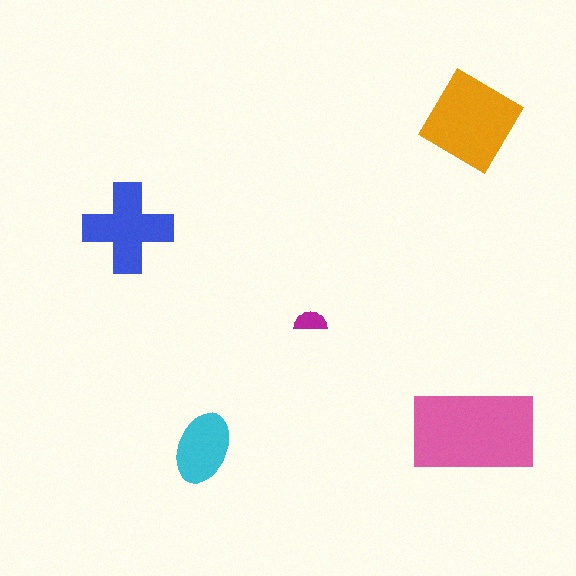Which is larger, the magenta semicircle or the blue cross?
The blue cross.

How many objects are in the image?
There are 5 objects in the image.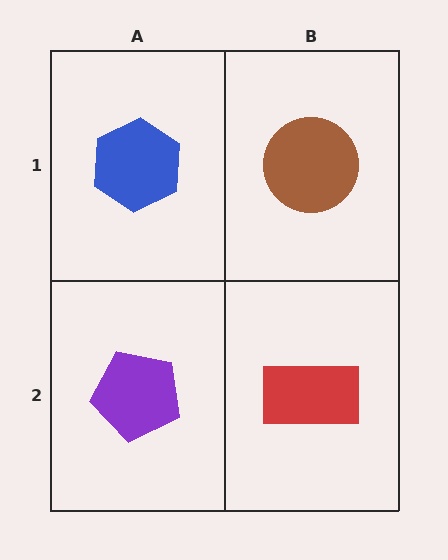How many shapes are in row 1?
2 shapes.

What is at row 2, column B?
A red rectangle.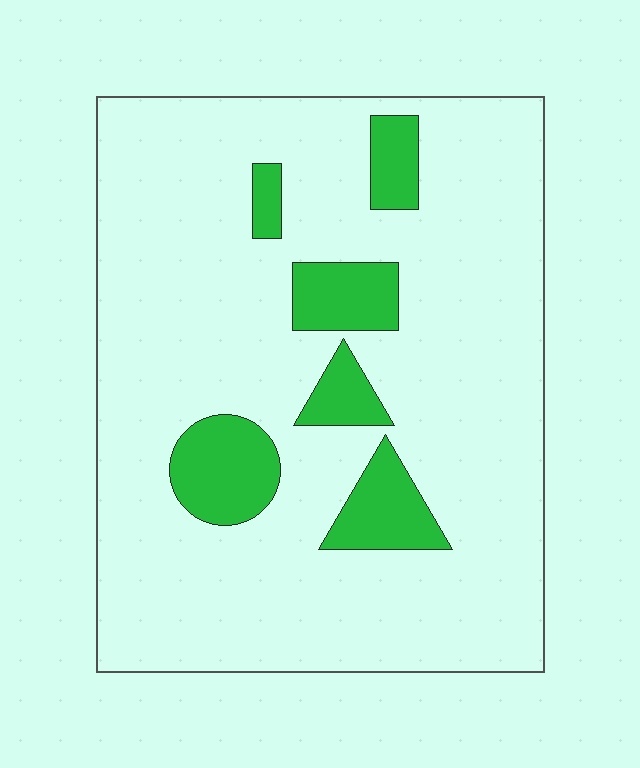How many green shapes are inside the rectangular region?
6.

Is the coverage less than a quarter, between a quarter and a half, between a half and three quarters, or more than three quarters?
Less than a quarter.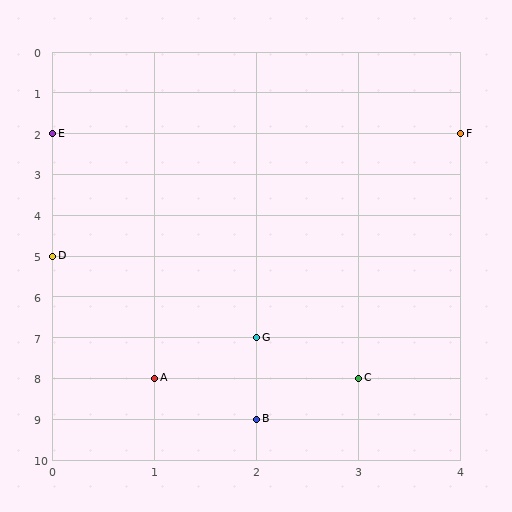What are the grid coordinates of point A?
Point A is at grid coordinates (1, 8).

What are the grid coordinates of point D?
Point D is at grid coordinates (0, 5).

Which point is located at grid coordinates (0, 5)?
Point D is at (0, 5).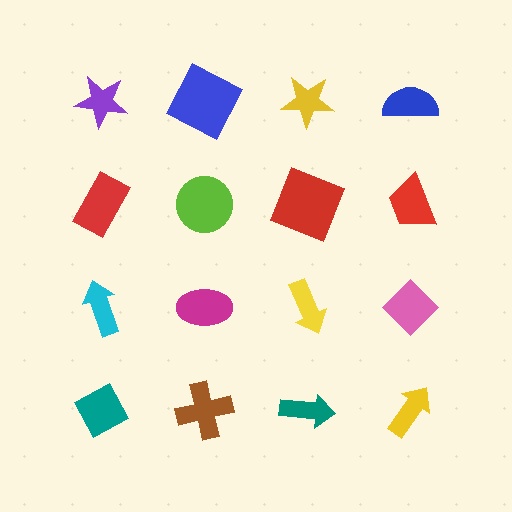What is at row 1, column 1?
A purple star.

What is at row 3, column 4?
A pink diamond.